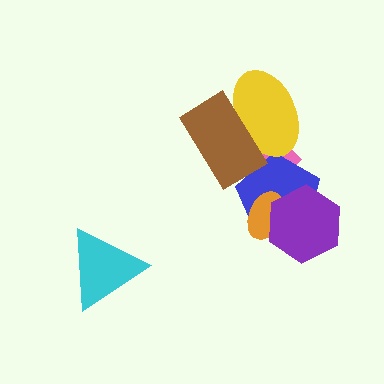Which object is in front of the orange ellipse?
The purple hexagon is in front of the orange ellipse.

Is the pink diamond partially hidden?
Yes, it is partially covered by another shape.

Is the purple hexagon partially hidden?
No, no other shape covers it.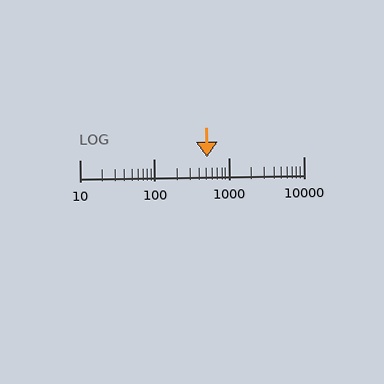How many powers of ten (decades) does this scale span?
The scale spans 3 decades, from 10 to 10000.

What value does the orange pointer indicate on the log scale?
The pointer indicates approximately 510.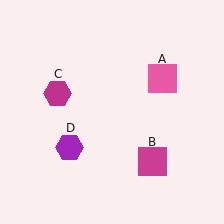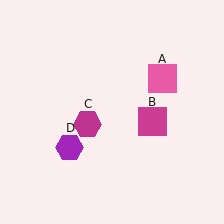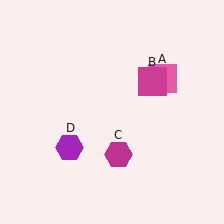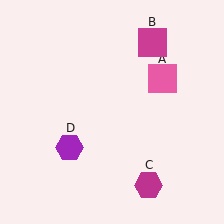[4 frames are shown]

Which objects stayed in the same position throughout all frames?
Pink square (object A) and purple hexagon (object D) remained stationary.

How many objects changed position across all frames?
2 objects changed position: magenta square (object B), magenta hexagon (object C).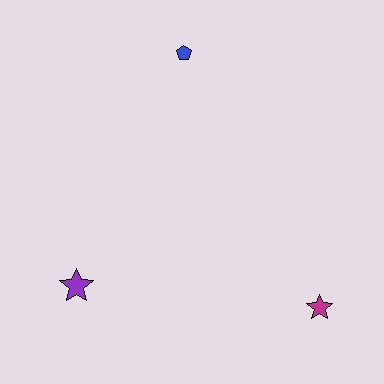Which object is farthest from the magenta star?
The blue pentagon is farthest from the magenta star.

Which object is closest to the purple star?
The magenta star is closest to the purple star.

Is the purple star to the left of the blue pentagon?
Yes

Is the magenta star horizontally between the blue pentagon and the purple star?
No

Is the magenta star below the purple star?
Yes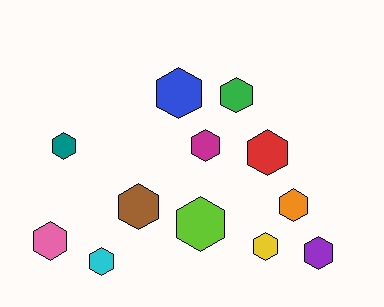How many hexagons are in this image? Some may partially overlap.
There are 12 hexagons.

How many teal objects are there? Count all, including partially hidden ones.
There is 1 teal object.